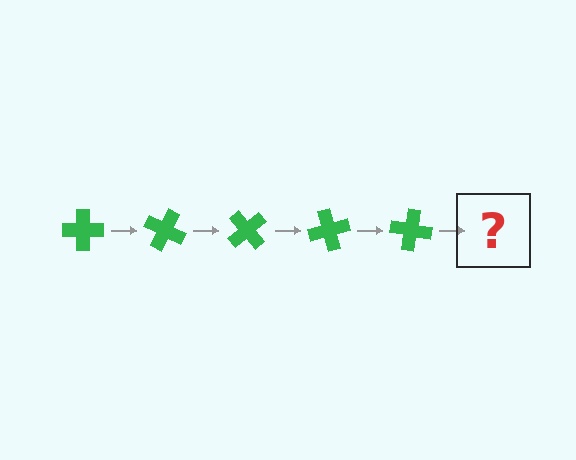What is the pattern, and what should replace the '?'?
The pattern is that the cross rotates 25 degrees each step. The '?' should be a green cross rotated 125 degrees.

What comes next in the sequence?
The next element should be a green cross rotated 125 degrees.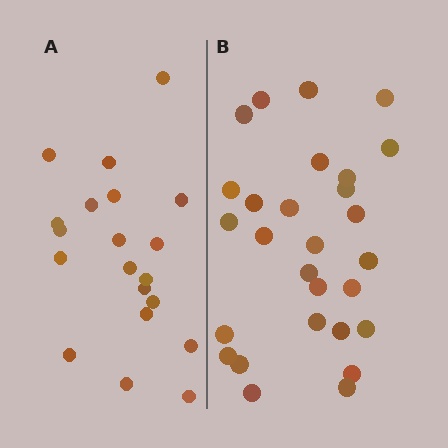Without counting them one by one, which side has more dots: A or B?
Region B (the right region) has more dots.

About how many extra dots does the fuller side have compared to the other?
Region B has roughly 8 or so more dots than region A.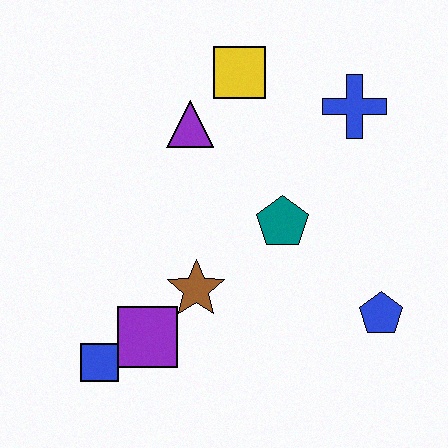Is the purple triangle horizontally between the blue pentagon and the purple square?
Yes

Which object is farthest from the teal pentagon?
The blue square is farthest from the teal pentagon.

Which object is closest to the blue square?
The purple square is closest to the blue square.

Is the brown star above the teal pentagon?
No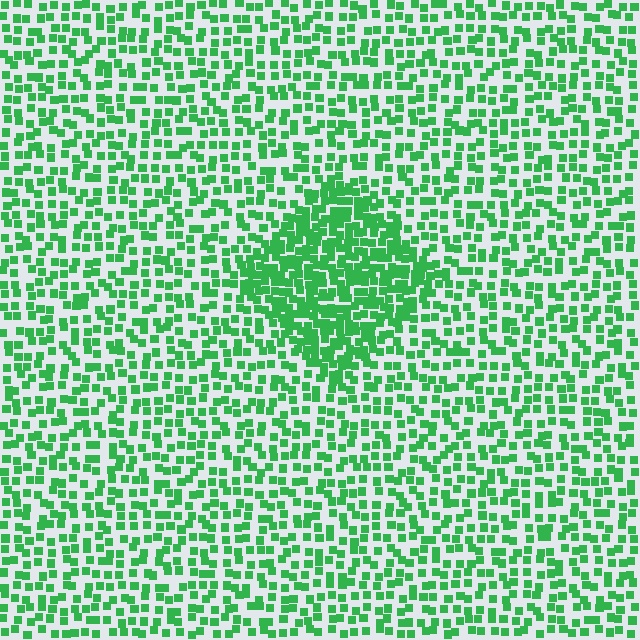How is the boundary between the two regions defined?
The boundary is defined by a change in element density (approximately 2.0x ratio). All elements are the same color, size, and shape.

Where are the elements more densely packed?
The elements are more densely packed inside the diamond boundary.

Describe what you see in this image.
The image contains small green elements arranged at two different densities. A diamond-shaped region is visible where the elements are more densely packed than the surrounding area.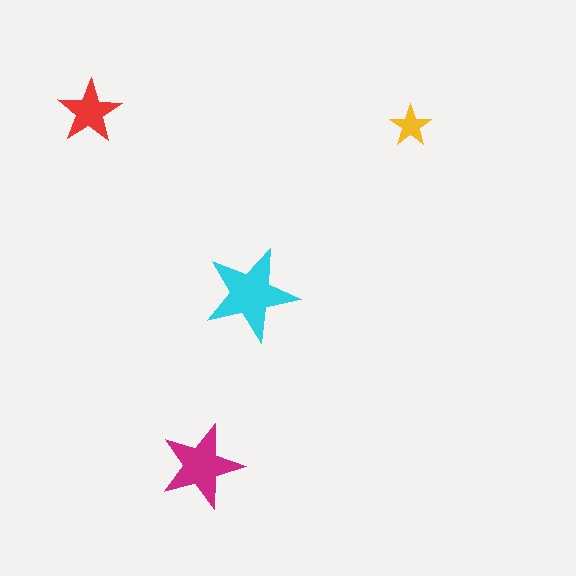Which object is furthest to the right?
The yellow star is rightmost.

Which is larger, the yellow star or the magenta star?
The magenta one.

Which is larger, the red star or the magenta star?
The magenta one.